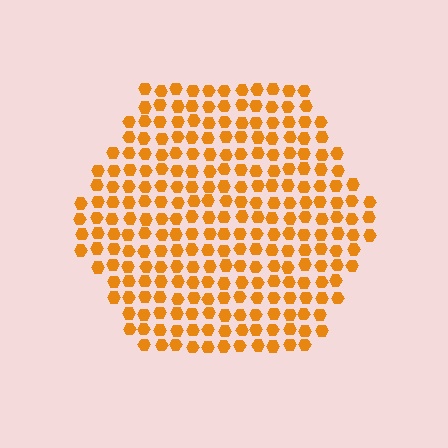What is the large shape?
The large shape is a hexagon.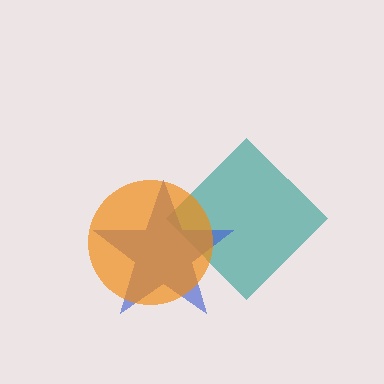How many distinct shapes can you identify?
There are 3 distinct shapes: a teal diamond, a blue star, an orange circle.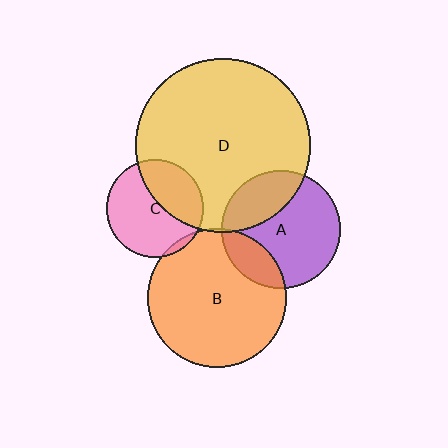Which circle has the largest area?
Circle D (yellow).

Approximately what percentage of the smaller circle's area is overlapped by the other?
Approximately 35%.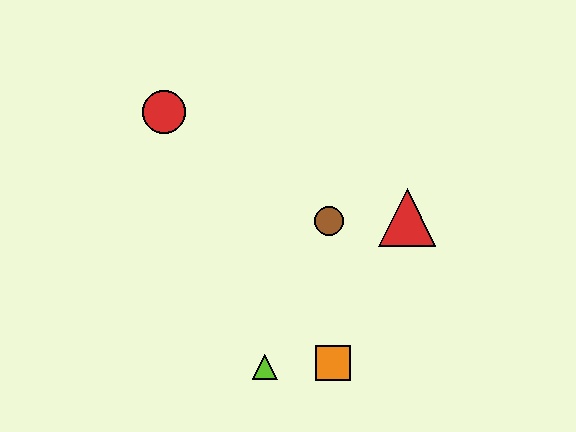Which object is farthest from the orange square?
The red circle is farthest from the orange square.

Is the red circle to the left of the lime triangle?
Yes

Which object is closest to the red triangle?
The brown circle is closest to the red triangle.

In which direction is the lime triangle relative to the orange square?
The lime triangle is to the left of the orange square.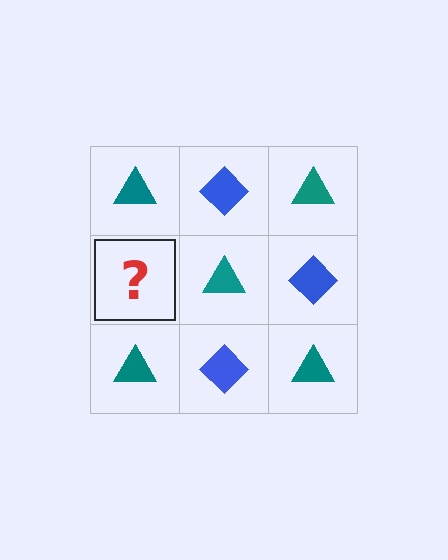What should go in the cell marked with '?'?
The missing cell should contain a blue diamond.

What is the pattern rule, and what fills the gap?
The rule is that it alternates teal triangle and blue diamond in a checkerboard pattern. The gap should be filled with a blue diamond.